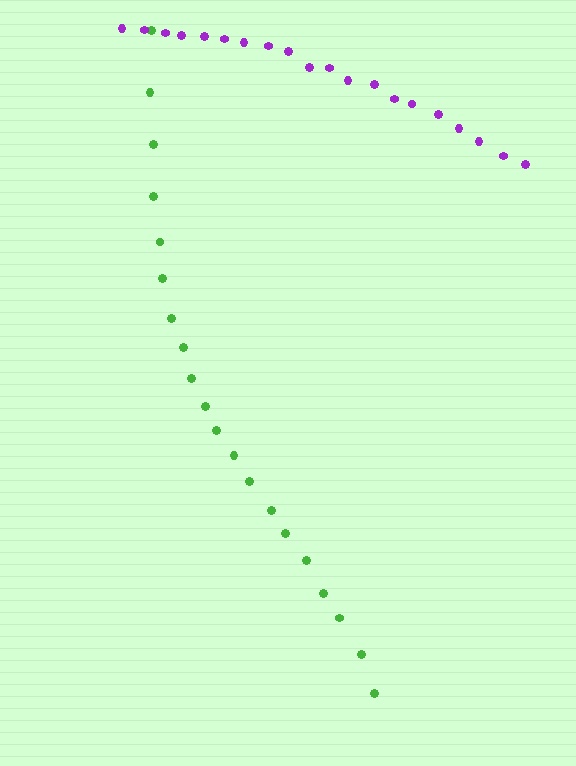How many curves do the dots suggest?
There are 2 distinct paths.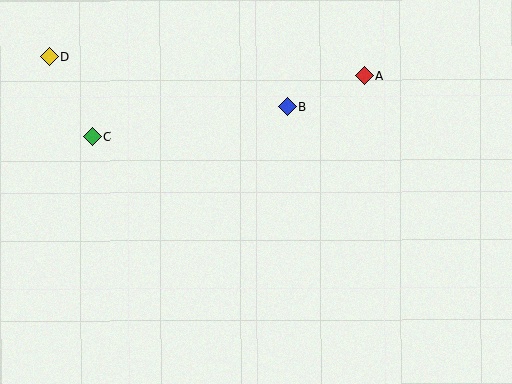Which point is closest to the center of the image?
Point B at (287, 107) is closest to the center.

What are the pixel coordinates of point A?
Point A is at (364, 75).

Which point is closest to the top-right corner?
Point A is closest to the top-right corner.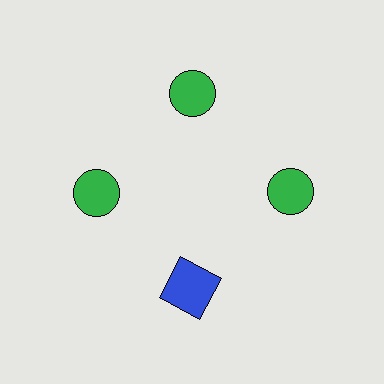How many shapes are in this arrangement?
There are 4 shapes arranged in a ring pattern.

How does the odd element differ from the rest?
It differs in both color (blue instead of green) and shape (square instead of circle).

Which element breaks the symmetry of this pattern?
The blue square at roughly the 6 o'clock position breaks the symmetry. All other shapes are green circles.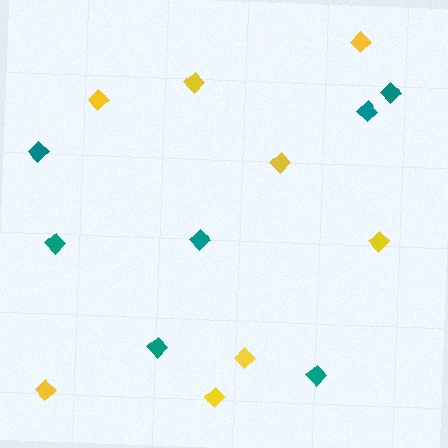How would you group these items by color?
There are 2 groups: one group of teal diamonds (7) and one group of yellow diamonds (8).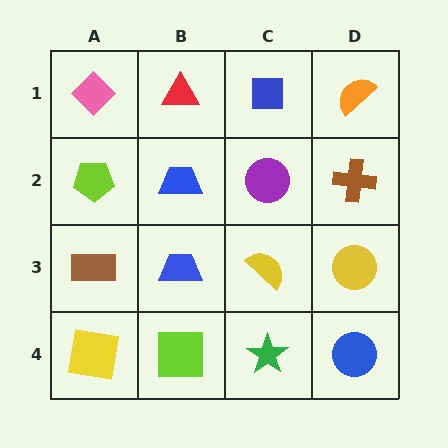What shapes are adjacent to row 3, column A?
A lime pentagon (row 2, column A), a yellow square (row 4, column A), a blue trapezoid (row 3, column B).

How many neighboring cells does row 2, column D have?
3.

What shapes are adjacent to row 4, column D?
A yellow circle (row 3, column D), a green star (row 4, column C).